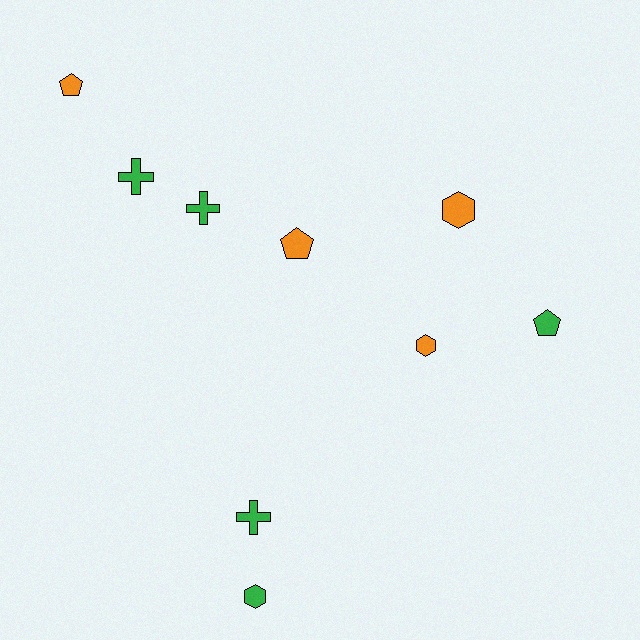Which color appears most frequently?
Green, with 5 objects.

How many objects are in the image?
There are 9 objects.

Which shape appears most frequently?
Hexagon, with 3 objects.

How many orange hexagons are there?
There are 2 orange hexagons.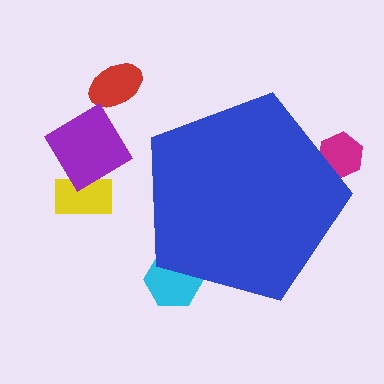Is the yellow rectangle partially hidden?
No, the yellow rectangle is fully visible.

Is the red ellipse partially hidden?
No, the red ellipse is fully visible.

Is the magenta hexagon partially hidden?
Yes, the magenta hexagon is partially hidden behind the blue pentagon.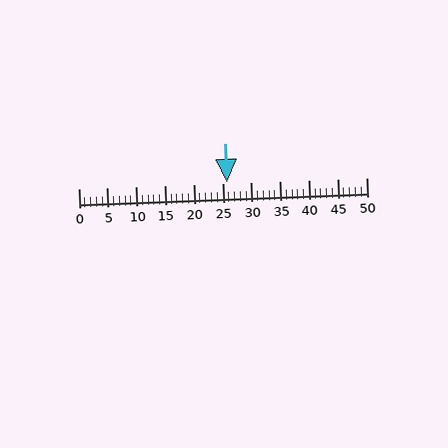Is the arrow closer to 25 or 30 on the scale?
The arrow is closer to 25.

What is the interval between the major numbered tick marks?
The major tick marks are spaced 5 units apart.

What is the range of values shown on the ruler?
The ruler shows values from 0 to 50.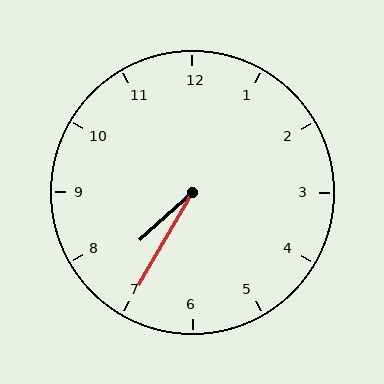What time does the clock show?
7:35.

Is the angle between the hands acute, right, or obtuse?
It is acute.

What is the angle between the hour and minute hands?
Approximately 18 degrees.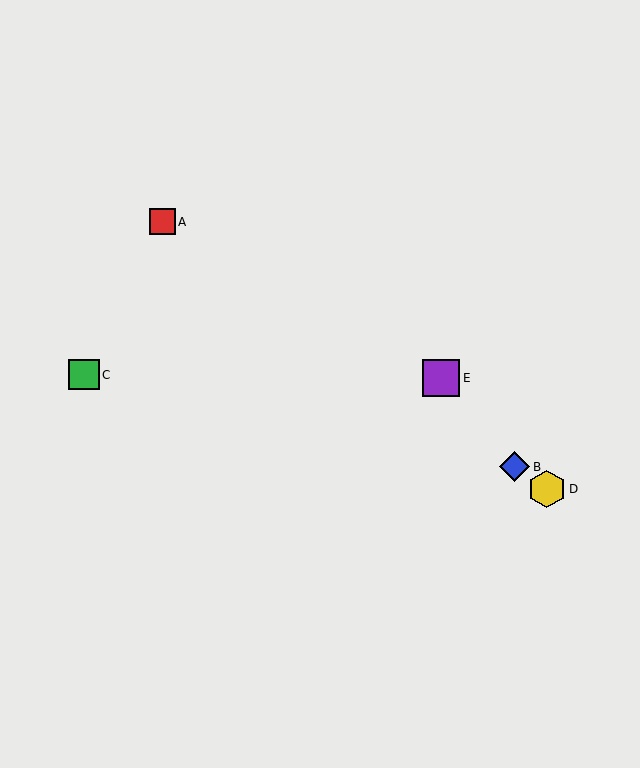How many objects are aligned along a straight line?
3 objects (A, B, D) are aligned along a straight line.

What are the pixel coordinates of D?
Object D is at (547, 489).